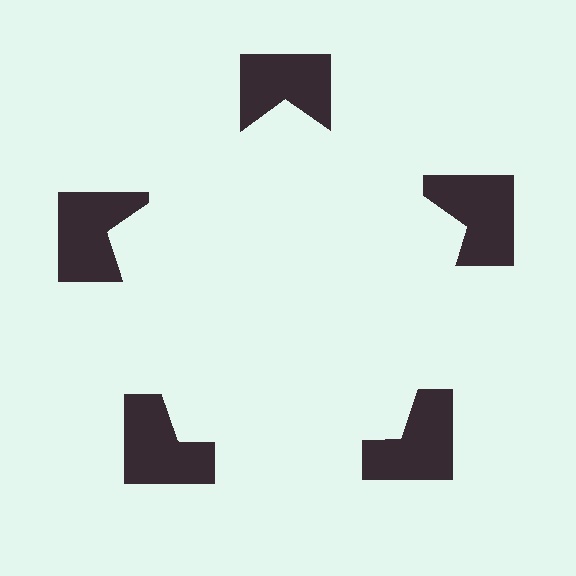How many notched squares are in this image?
There are 5 — one at each vertex of the illusory pentagon.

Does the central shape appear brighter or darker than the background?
It typically appears slightly brighter than the background, even though no actual brightness change is drawn.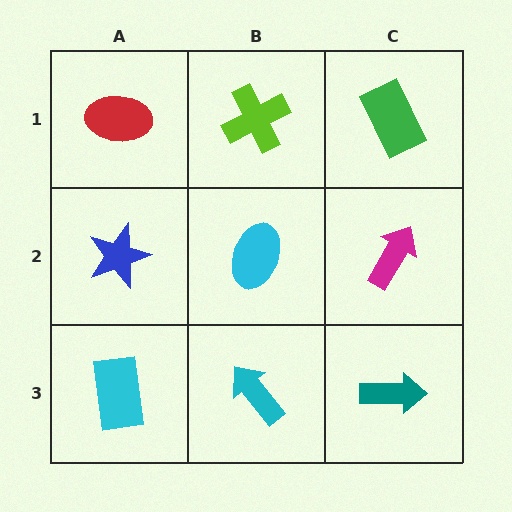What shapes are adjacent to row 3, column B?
A cyan ellipse (row 2, column B), a cyan rectangle (row 3, column A), a teal arrow (row 3, column C).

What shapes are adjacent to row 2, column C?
A green rectangle (row 1, column C), a teal arrow (row 3, column C), a cyan ellipse (row 2, column B).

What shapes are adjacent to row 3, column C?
A magenta arrow (row 2, column C), a cyan arrow (row 3, column B).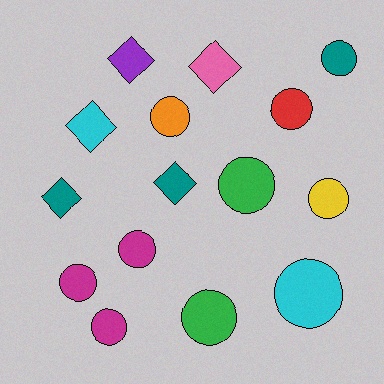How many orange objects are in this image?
There is 1 orange object.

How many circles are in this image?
There are 10 circles.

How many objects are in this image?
There are 15 objects.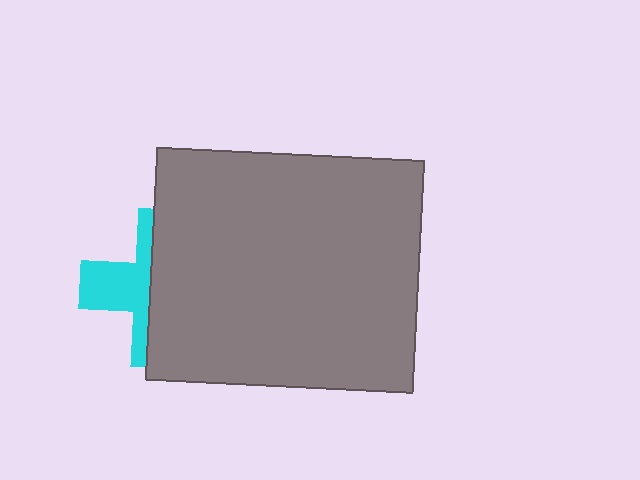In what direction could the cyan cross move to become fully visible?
The cyan cross could move left. That would shift it out from behind the gray rectangle entirely.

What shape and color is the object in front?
The object in front is a gray rectangle.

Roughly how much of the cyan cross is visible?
A small part of it is visible (roughly 38%).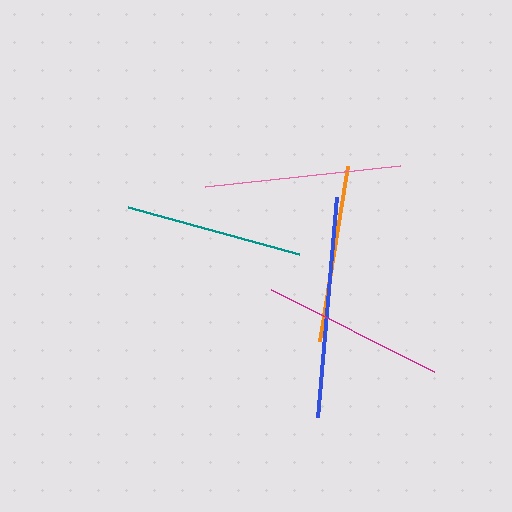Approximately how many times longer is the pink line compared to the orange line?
The pink line is approximately 1.1 times the length of the orange line.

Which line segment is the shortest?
The orange line is the shortest at approximately 177 pixels.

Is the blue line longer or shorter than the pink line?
The blue line is longer than the pink line.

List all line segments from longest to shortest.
From longest to shortest: blue, pink, magenta, teal, orange.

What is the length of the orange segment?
The orange segment is approximately 177 pixels long.